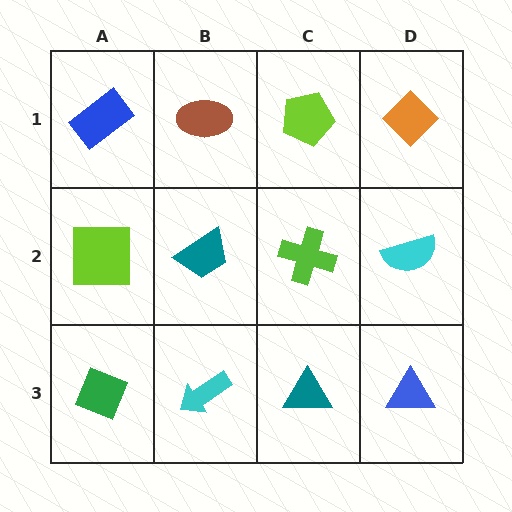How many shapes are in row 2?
4 shapes.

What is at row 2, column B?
A teal trapezoid.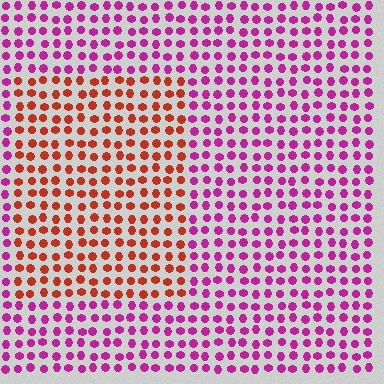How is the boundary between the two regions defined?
The boundary is defined purely by a slight shift in hue (about 54 degrees). Spacing, size, and orientation are identical on both sides.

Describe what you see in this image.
The image is filled with small magenta elements in a uniform arrangement. A rectangle-shaped region is visible where the elements are tinted to a slightly different hue, forming a subtle color boundary.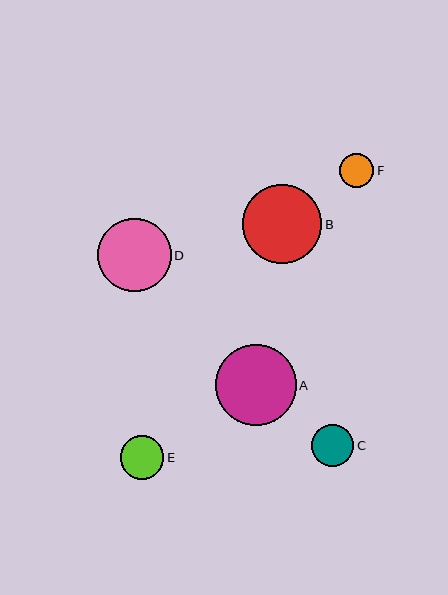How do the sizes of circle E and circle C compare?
Circle E and circle C are approximately the same size.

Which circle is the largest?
Circle A is the largest with a size of approximately 80 pixels.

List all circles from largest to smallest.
From largest to smallest: A, B, D, E, C, F.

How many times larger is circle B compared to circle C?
Circle B is approximately 1.9 times the size of circle C.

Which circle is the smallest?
Circle F is the smallest with a size of approximately 35 pixels.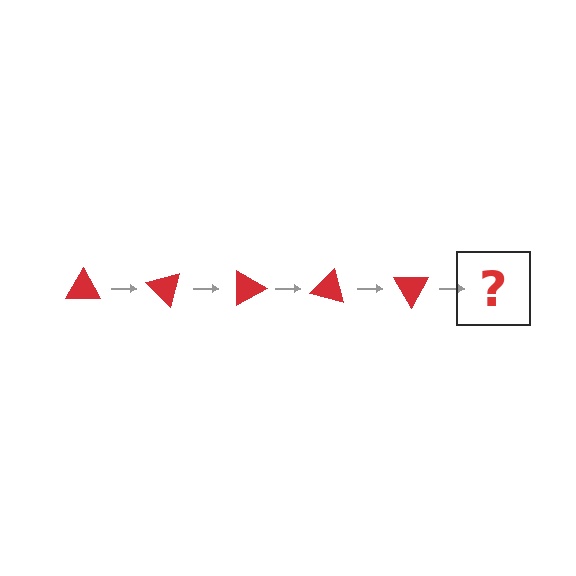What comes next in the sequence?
The next element should be a red triangle rotated 225 degrees.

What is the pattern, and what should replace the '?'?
The pattern is that the triangle rotates 45 degrees each step. The '?' should be a red triangle rotated 225 degrees.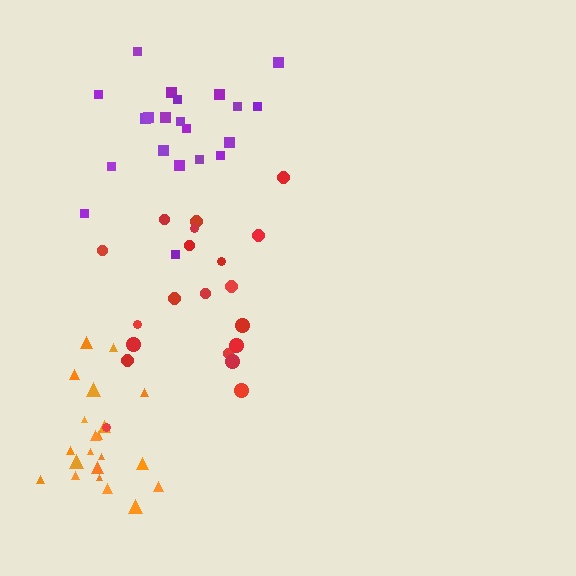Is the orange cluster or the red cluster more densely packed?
Orange.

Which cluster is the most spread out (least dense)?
Red.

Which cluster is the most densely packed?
Orange.